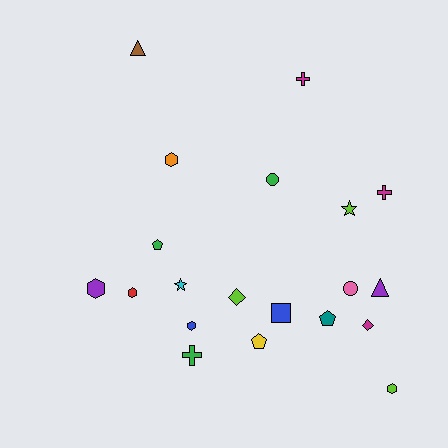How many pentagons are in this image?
There are 3 pentagons.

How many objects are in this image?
There are 20 objects.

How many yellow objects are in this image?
There is 1 yellow object.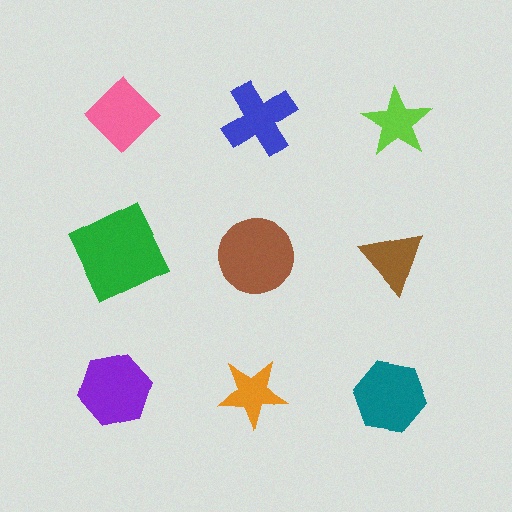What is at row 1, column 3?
A lime star.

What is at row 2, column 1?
A green square.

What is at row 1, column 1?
A pink diamond.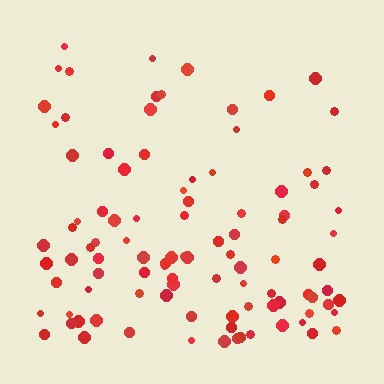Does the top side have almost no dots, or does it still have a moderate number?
Still a moderate number, just noticeably fewer than the bottom.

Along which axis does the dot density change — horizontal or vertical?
Vertical.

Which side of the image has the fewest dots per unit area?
The top.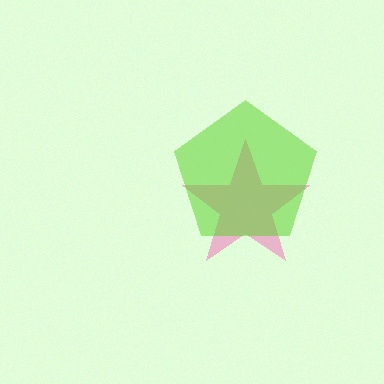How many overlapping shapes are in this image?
There are 2 overlapping shapes in the image.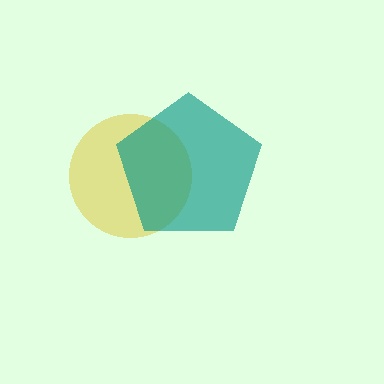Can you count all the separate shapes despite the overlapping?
Yes, there are 2 separate shapes.